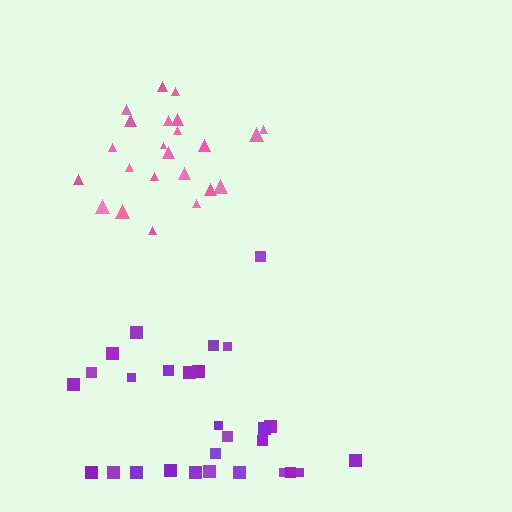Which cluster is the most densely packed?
Pink.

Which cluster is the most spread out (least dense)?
Purple.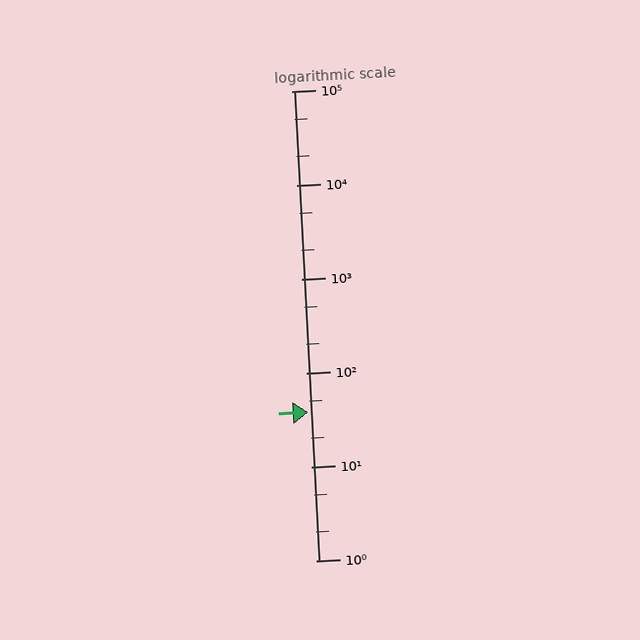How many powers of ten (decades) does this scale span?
The scale spans 5 decades, from 1 to 100000.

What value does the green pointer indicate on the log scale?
The pointer indicates approximately 38.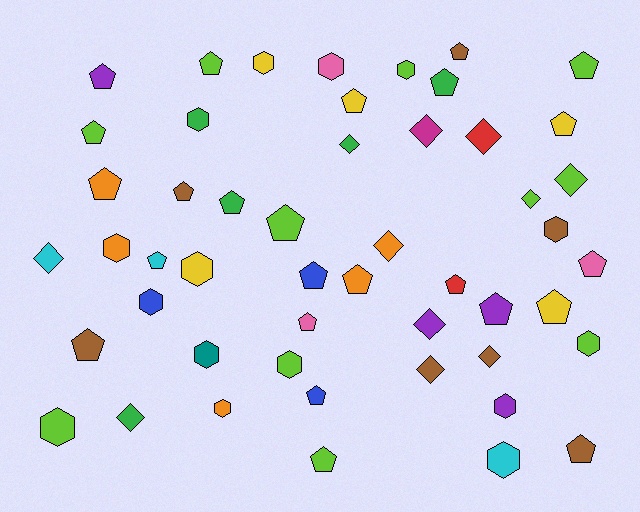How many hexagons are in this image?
There are 15 hexagons.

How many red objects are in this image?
There are 2 red objects.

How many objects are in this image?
There are 50 objects.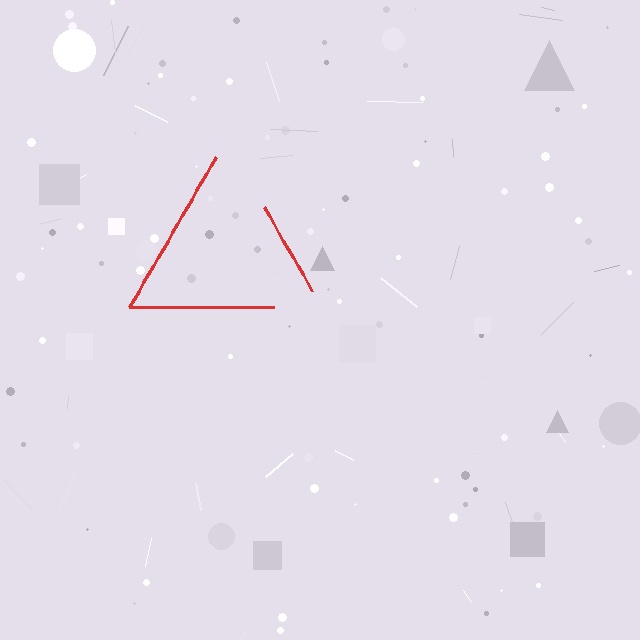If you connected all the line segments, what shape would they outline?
They would outline a triangle.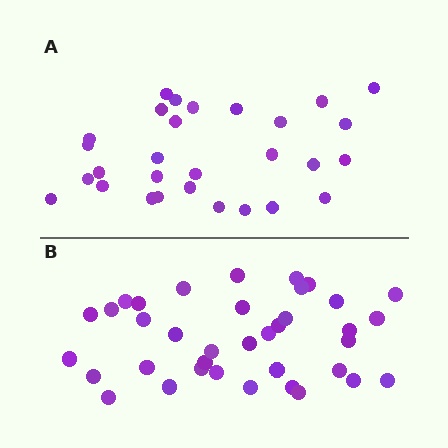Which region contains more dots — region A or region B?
Region B (the bottom region) has more dots.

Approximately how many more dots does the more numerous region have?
Region B has roughly 8 or so more dots than region A.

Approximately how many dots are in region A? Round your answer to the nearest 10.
About 30 dots. (The exact count is 29, which rounds to 30.)